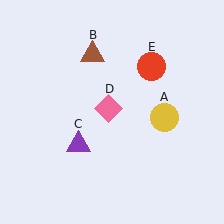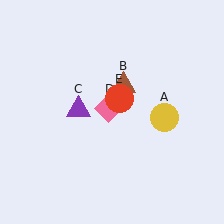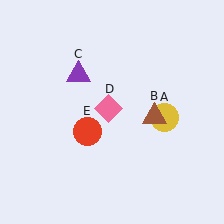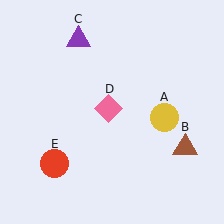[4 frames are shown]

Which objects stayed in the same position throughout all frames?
Yellow circle (object A) and pink diamond (object D) remained stationary.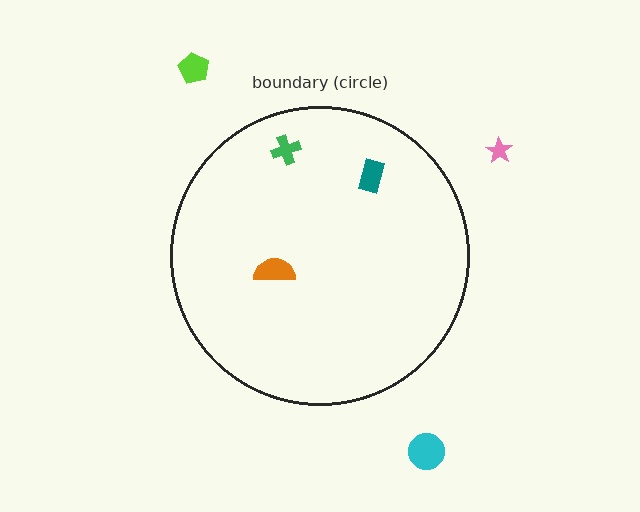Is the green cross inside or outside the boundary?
Inside.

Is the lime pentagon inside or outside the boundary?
Outside.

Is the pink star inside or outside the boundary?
Outside.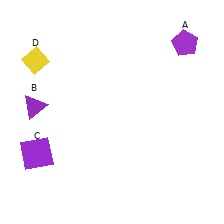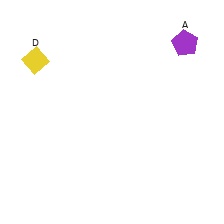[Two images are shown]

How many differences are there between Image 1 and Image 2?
There are 2 differences between the two images.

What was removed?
The purple square (C), the purple triangle (B) were removed in Image 2.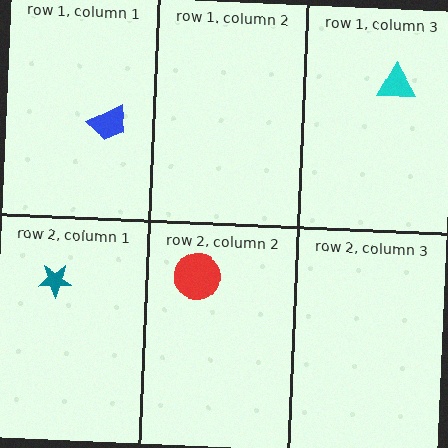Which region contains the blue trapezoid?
The row 1, column 1 region.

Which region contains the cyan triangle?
The row 1, column 3 region.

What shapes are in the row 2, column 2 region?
The red circle.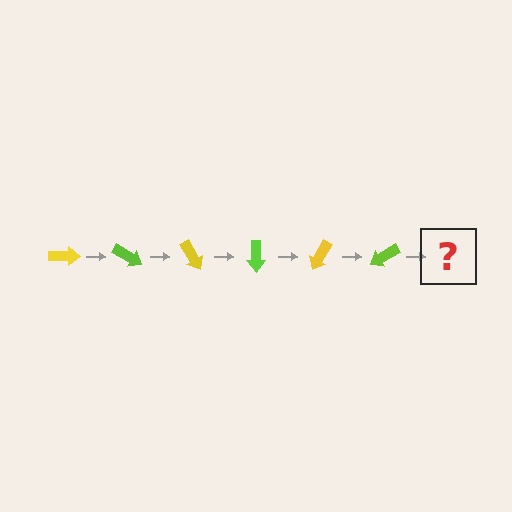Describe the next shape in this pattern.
It should be a yellow arrow, rotated 180 degrees from the start.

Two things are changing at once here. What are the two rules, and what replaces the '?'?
The two rules are that it rotates 30 degrees each step and the color cycles through yellow and lime. The '?' should be a yellow arrow, rotated 180 degrees from the start.